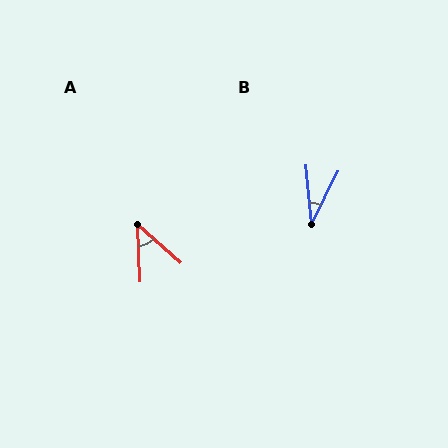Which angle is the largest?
A, at approximately 47 degrees.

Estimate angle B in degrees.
Approximately 32 degrees.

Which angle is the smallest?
B, at approximately 32 degrees.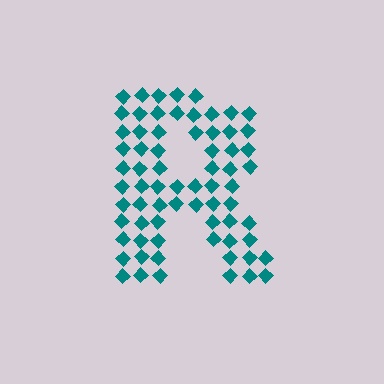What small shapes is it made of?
It is made of small diamonds.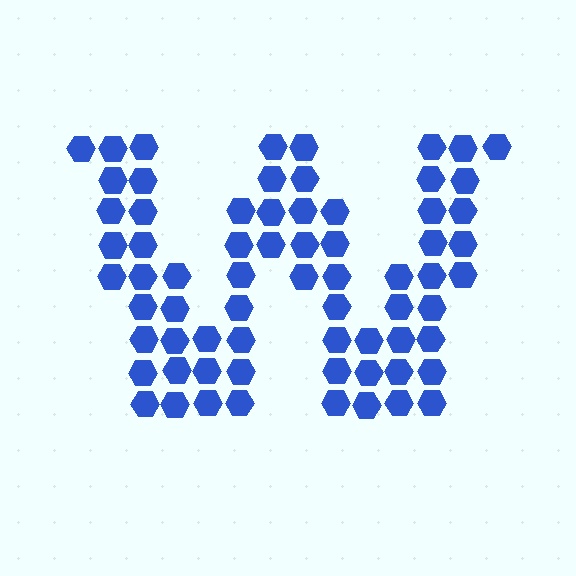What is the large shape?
The large shape is the letter W.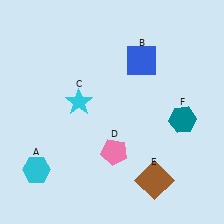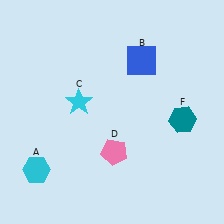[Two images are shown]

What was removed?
The brown square (E) was removed in Image 2.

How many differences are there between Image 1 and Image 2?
There is 1 difference between the two images.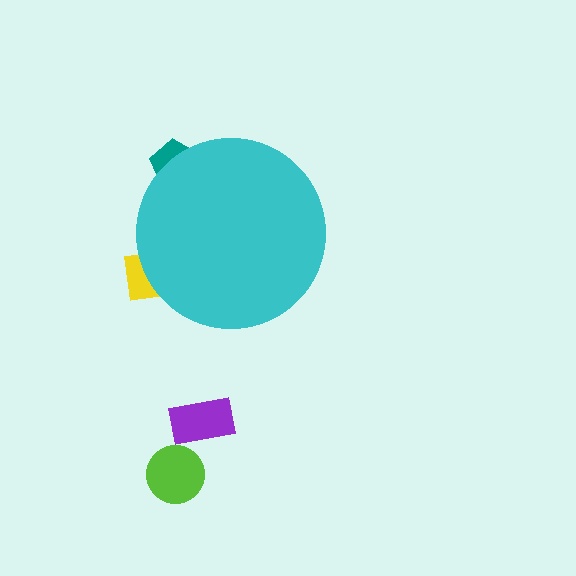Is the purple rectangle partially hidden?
No, the purple rectangle is fully visible.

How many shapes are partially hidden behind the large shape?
2 shapes are partially hidden.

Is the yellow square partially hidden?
Yes, the yellow square is partially hidden behind the cyan circle.